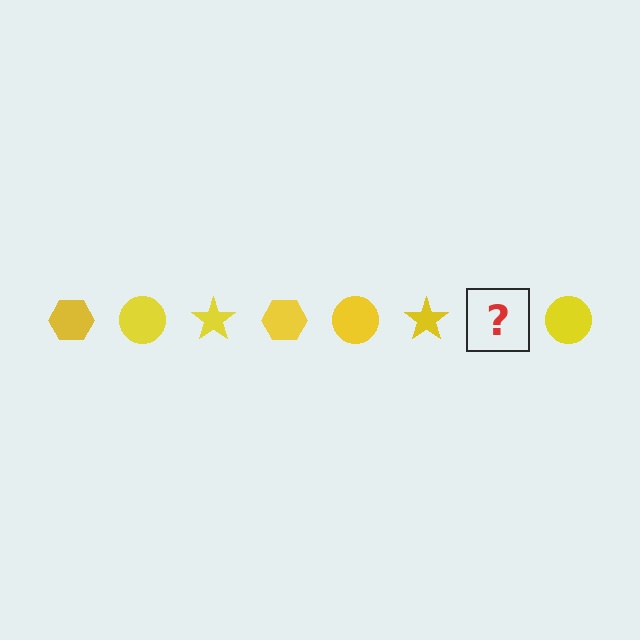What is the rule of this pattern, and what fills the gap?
The rule is that the pattern cycles through hexagon, circle, star shapes in yellow. The gap should be filled with a yellow hexagon.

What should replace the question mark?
The question mark should be replaced with a yellow hexagon.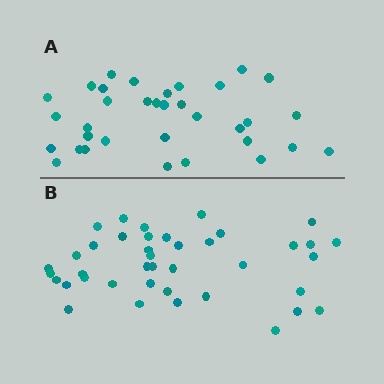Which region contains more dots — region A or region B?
Region B (the bottom region) has more dots.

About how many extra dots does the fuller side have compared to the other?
Region B has about 6 more dots than region A.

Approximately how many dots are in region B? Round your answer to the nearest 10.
About 40 dots.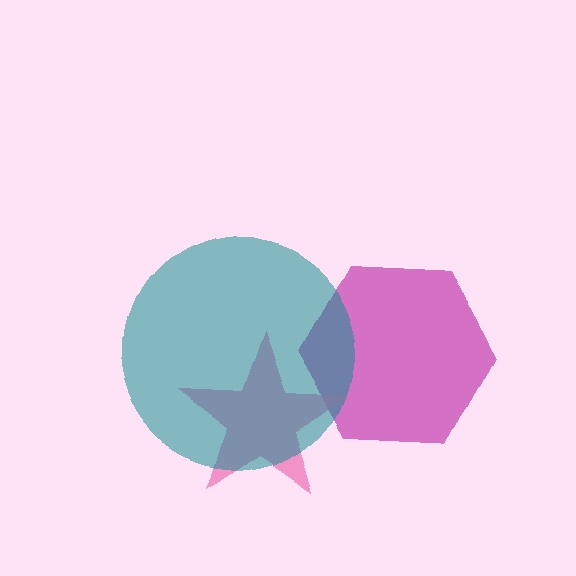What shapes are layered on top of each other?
The layered shapes are: a magenta hexagon, a pink star, a teal circle.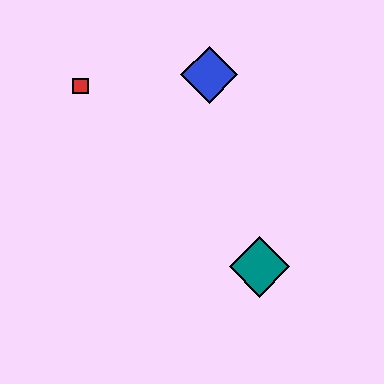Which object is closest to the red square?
The blue diamond is closest to the red square.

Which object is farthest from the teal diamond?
The red square is farthest from the teal diamond.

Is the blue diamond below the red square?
No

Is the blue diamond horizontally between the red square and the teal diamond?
Yes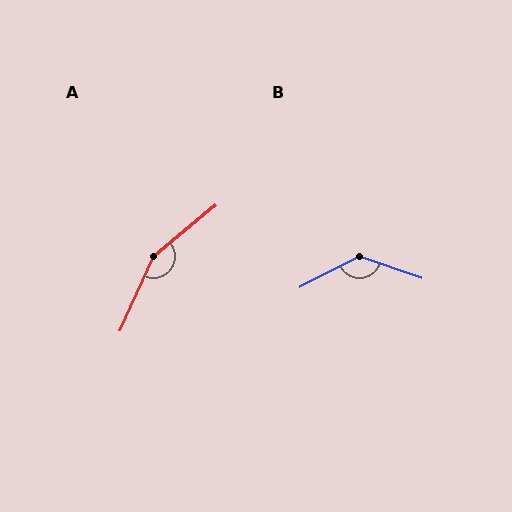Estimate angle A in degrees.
Approximately 153 degrees.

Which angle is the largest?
A, at approximately 153 degrees.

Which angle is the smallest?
B, at approximately 133 degrees.